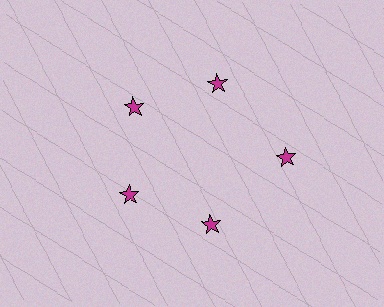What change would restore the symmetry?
The symmetry would be restored by moving it inward, back onto the ring so that all 5 stars sit at equal angles and equal distance from the center.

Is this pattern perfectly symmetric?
No. The 5 magenta stars are arranged in a ring, but one element near the 3 o'clock position is pushed outward from the center, breaking the 5-fold rotational symmetry.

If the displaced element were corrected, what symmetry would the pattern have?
It would have 5-fold rotational symmetry — the pattern would map onto itself every 72 degrees.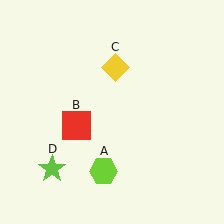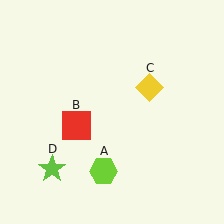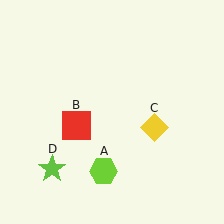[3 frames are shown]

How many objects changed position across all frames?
1 object changed position: yellow diamond (object C).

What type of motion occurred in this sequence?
The yellow diamond (object C) rotated clockwise around the center of the scene.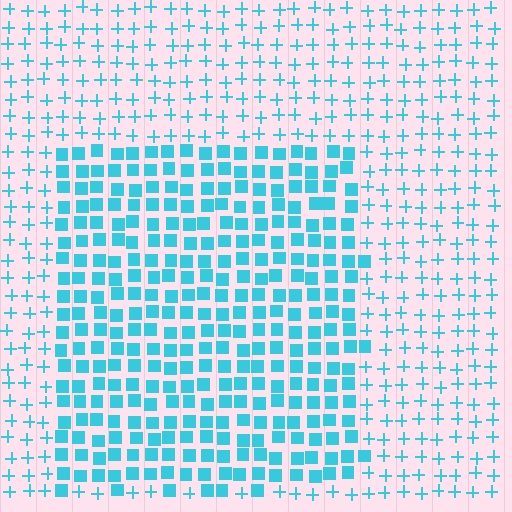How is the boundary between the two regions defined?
The boundary is defined by a change in element shape: squares inside vs. plus signs outside. All elements share the same color and spacing.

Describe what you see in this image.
The image is filled with small cyan elements arranged in a uniform grid. A rectangle-shaped region contains squares, while the surrounding area contains plus signs. The boundary is defined purely by the change in element shape.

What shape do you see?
I see a rectangle.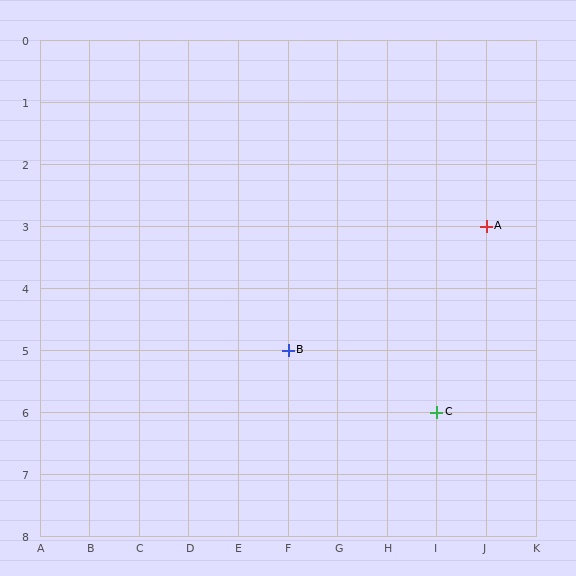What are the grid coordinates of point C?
Point C is at grid coordinates (I, 6).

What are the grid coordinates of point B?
Point B is at grid coordinates (F, 5).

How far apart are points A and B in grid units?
Points A and B are 4 columns and 2 rows apart (about 4.5 grid units diagonally).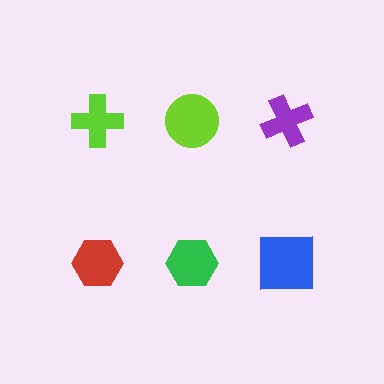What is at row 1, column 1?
A lime cross.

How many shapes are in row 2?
3 shapes.